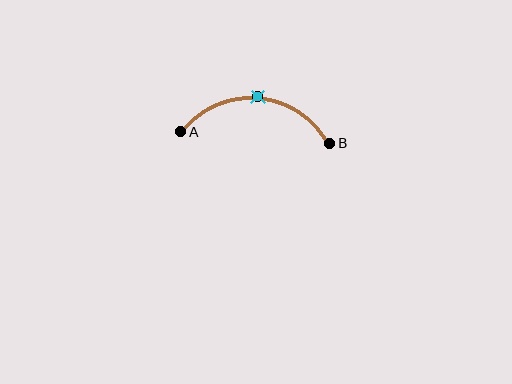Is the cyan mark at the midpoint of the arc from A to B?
Yes. The cyan mark lies on the arc at equal arc-length from both A and B — it is the arc midpoint.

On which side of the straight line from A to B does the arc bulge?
The arc bulges above the straight line connecting A and B.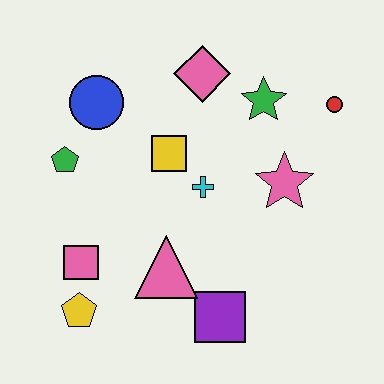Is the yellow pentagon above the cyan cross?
No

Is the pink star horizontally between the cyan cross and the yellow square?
No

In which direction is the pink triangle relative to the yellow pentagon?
The pink triangle is to the right of the yellow pentagon.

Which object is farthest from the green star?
The yellow pentagon is farthest from the green star.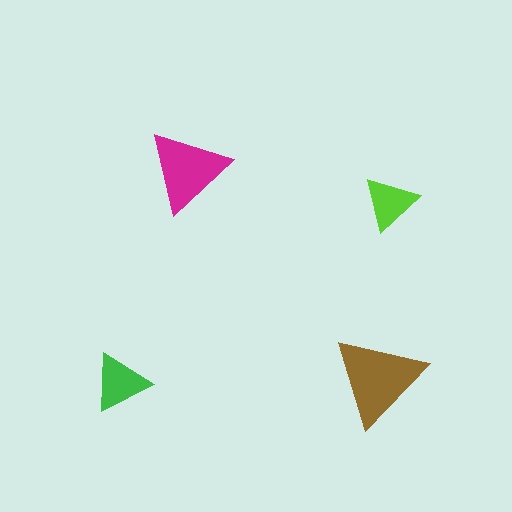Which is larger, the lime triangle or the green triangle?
The green one.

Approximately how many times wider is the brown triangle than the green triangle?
About 1.5 times wider.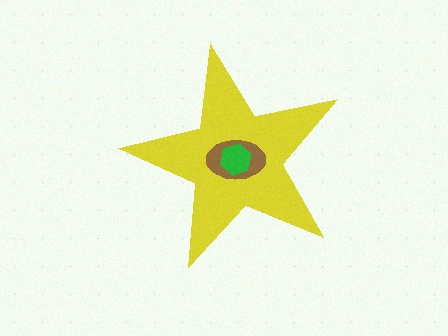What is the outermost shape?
The yellow star.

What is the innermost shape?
The green hexagon.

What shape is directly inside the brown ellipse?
The green hexagon.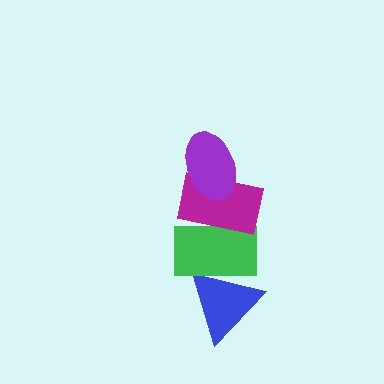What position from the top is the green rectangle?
The green rectangle is 3rd from the top.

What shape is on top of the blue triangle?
The green rectangle is on top of the blue triangle.